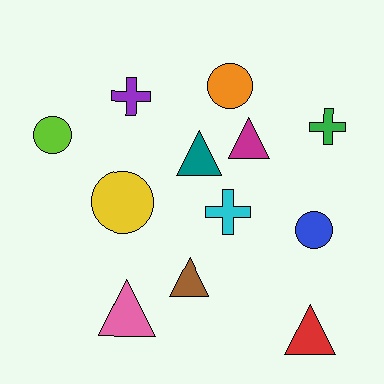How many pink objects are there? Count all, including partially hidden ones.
There is 1 pink object.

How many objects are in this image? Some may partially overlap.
There are 12 objects.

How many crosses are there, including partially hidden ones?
There are 3 crosses.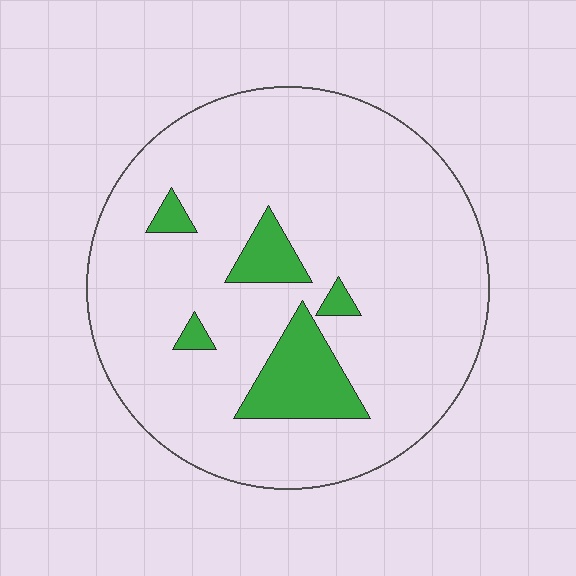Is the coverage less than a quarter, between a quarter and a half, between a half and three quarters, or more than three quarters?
Less than a quarter.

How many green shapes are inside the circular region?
5.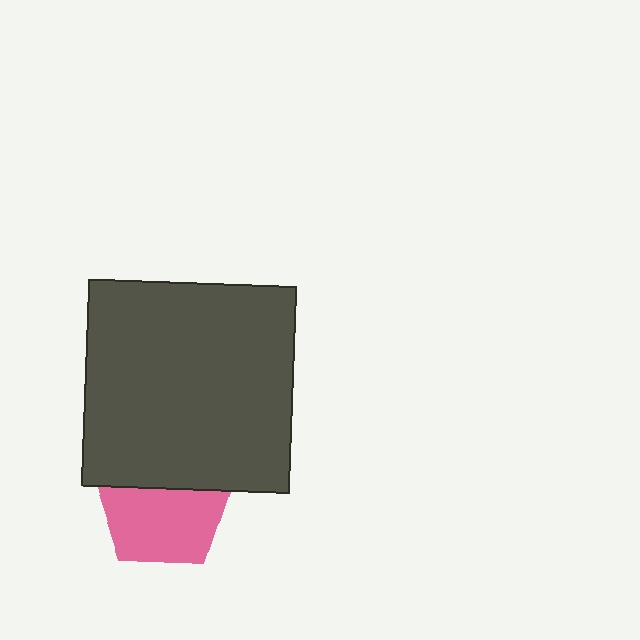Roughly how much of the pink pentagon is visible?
About half of it is visible (roughly 63%).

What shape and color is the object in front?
The object in front is a dark gray square.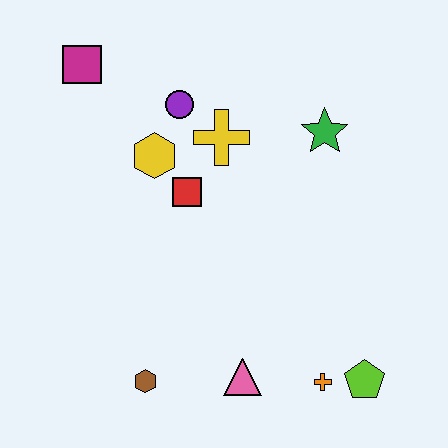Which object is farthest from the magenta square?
The lime pentagon is farthest from the magenta square.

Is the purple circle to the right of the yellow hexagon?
Yes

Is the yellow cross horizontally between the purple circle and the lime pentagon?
Yes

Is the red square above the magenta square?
No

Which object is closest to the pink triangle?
The orange cross is closest to the pink triangle.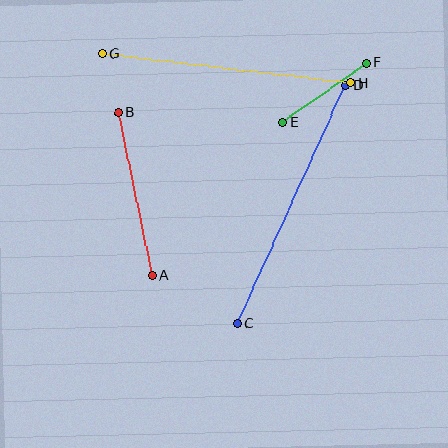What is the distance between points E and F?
The distance is approximately 103 pixels.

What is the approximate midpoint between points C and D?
The midpoint is at approximately (292, 204) pixels.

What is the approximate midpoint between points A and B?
The midpoint is at approximately (135, 194) pixels.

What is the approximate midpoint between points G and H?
The midpoint is at approximately (226, 68) pixels.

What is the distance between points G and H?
The distance is approximately 250 pixels.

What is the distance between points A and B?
The distance is approximately 167 pixels.